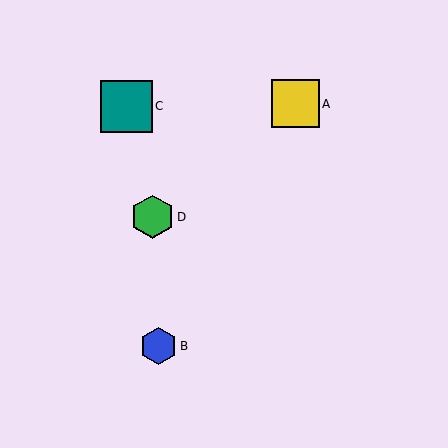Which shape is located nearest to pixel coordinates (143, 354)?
The blue hexagon (labeled B) at (158, 346) is nearest to that location.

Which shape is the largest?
The teal square (labeled C) is the largest.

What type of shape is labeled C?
Shape C is a teal square.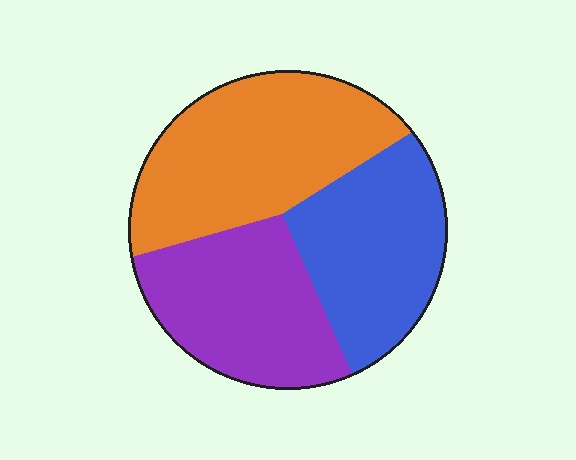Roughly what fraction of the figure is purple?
Purple covers around 30% of the figure.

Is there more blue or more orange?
Orange.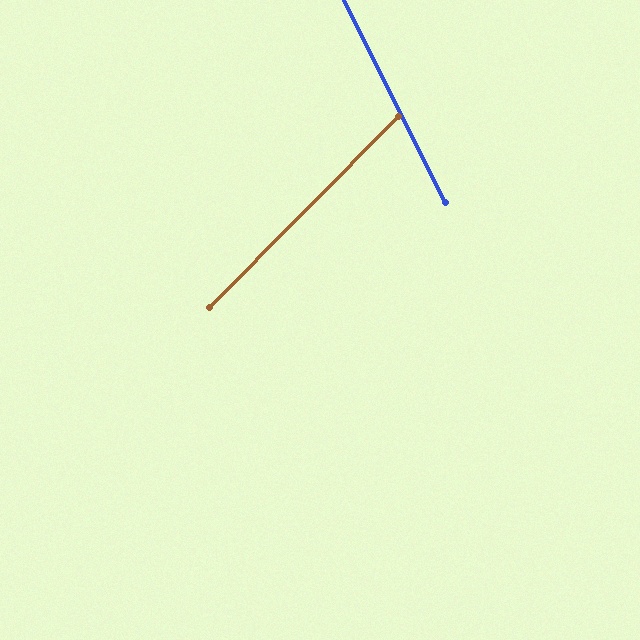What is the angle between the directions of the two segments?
Approximately 71 degrees.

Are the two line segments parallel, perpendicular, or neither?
Neither parallel nor perpendicular — they differ by about 71°.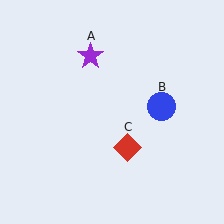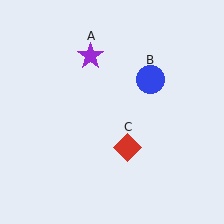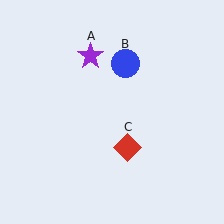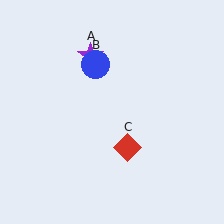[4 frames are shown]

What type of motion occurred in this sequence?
The blue circle (object B) rotated counterclockwise around the center of the scene.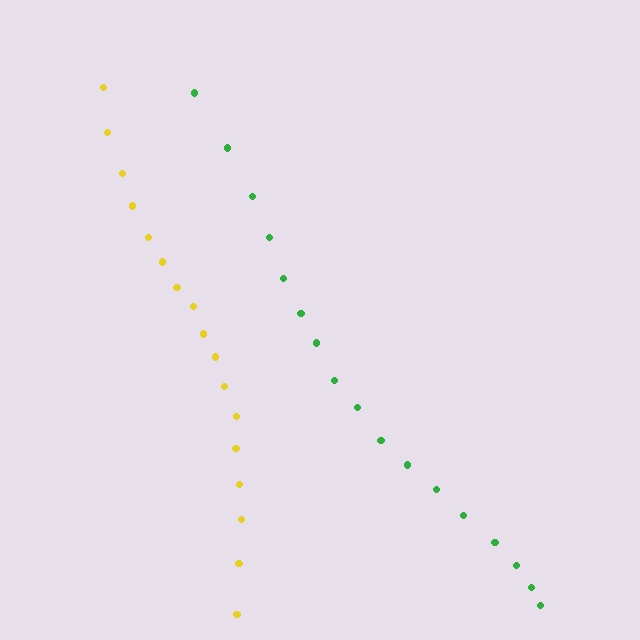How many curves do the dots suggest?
There are 2 distinct paths.